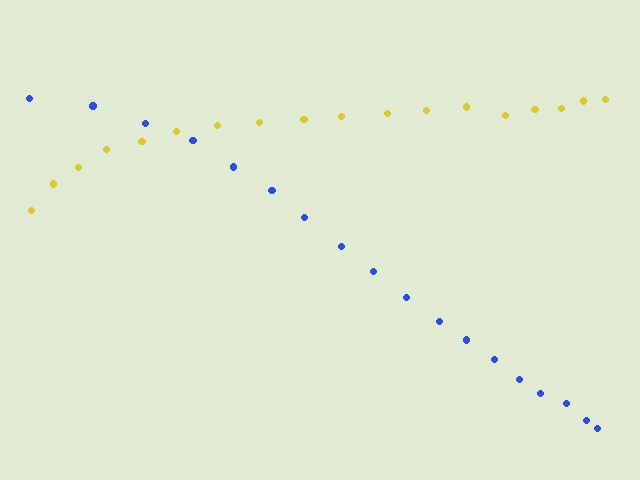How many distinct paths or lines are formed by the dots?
There are 2 distinct paths.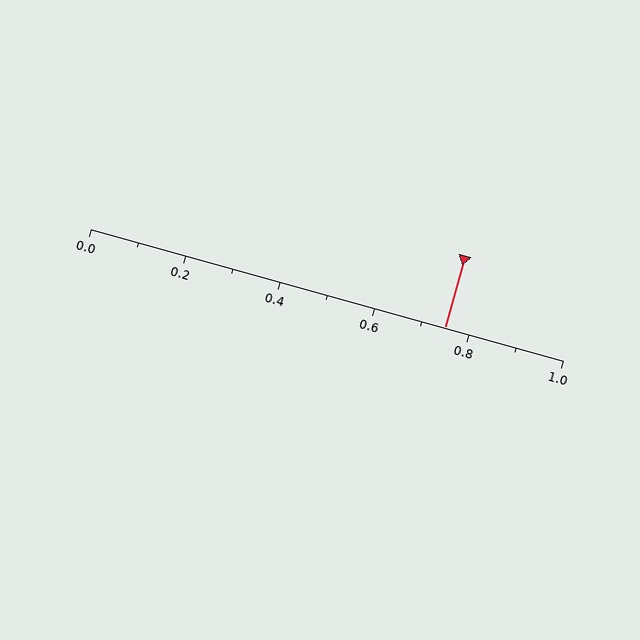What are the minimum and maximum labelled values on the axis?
The axis runs from 0.0 to 1.0.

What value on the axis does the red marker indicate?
The marker indicates approximately 0.75.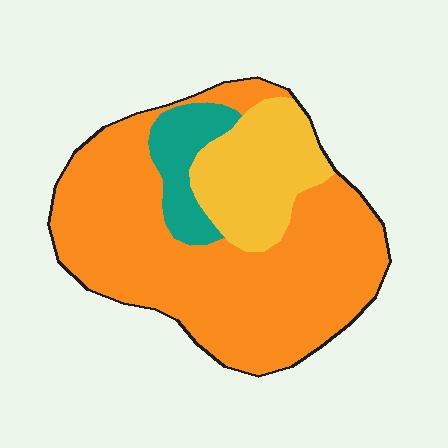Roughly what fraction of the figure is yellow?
Yellow takes up about one fifth (1/5) of the figure.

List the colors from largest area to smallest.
From largest to smallest: orange, yellow, teal.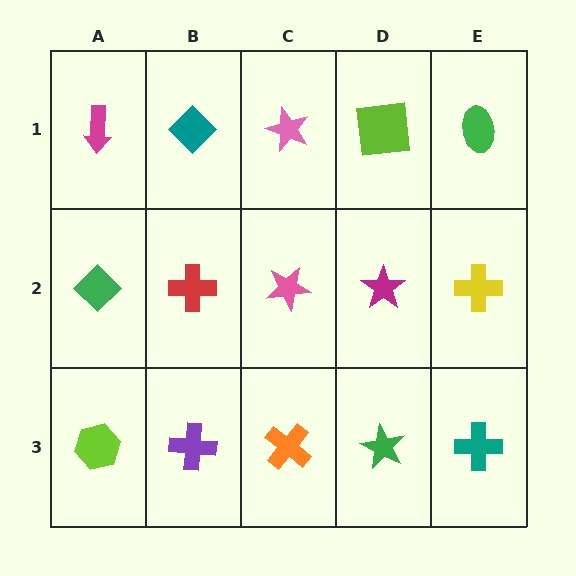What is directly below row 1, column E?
A yellow cross.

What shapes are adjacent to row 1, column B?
A red cross (row 2, column B), a magenta arrow (row 1, column A), a pink star (row 1, column C).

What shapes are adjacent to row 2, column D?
A lime square (row 1, column D), a green star (row 3, column D), a pink star (row 2, column C), a yellow cross (row 2, column E).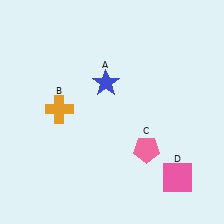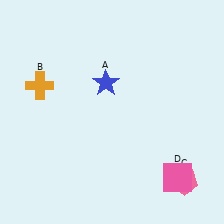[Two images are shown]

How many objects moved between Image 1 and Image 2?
2 objects moved between the two images.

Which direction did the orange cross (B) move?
The orange cross (B) moved up.